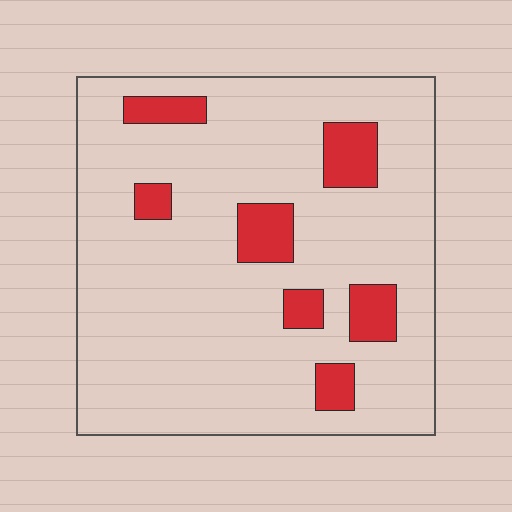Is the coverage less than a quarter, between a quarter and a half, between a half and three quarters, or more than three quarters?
Less than a quarter.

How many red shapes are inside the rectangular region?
7.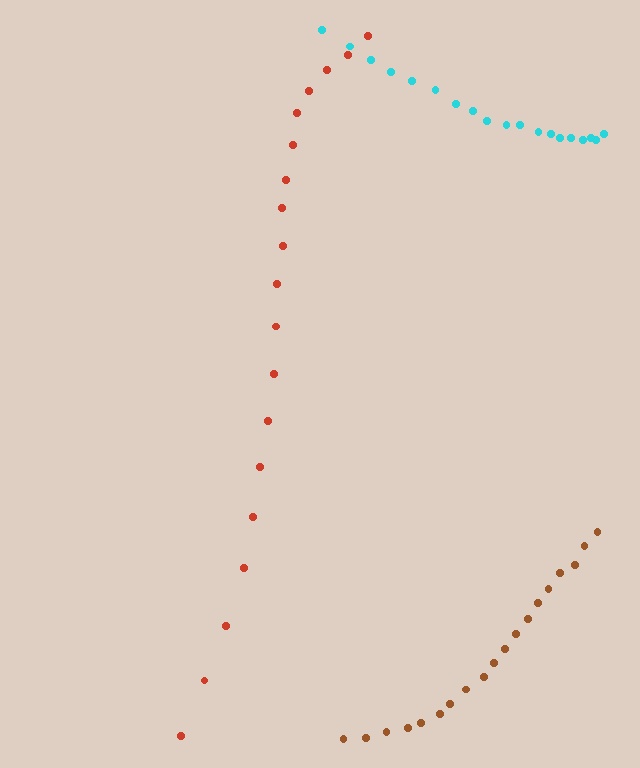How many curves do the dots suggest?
There are 3 distinct paths.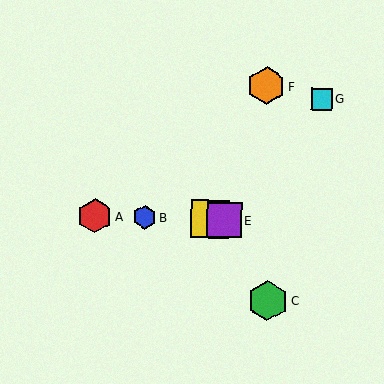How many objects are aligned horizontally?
4 objects (A, B, D, E) are aligned horizontally.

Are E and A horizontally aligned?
Yes, both are at y≈220.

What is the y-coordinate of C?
Object C is at y≈300.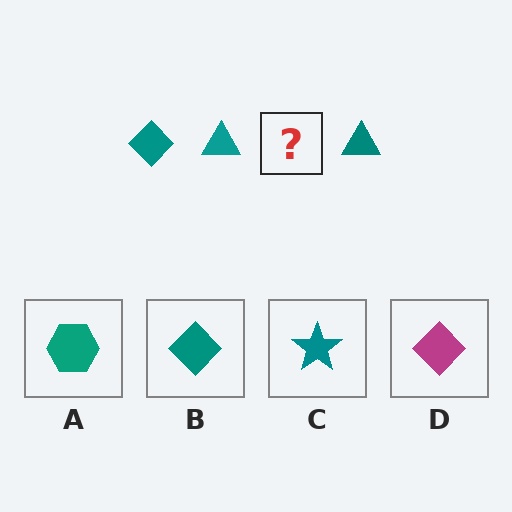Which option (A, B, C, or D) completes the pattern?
B.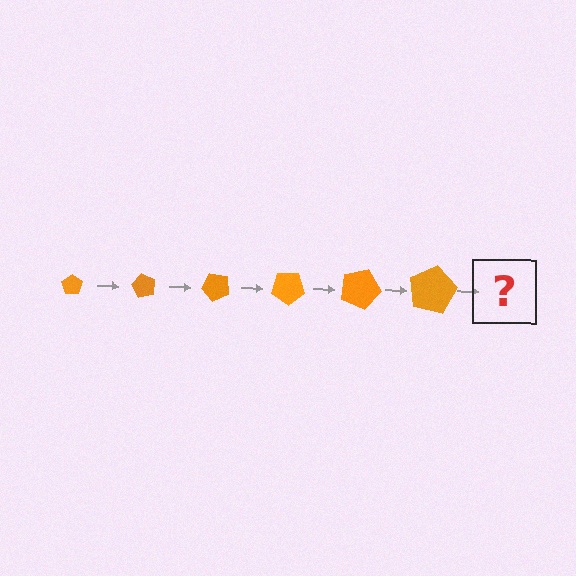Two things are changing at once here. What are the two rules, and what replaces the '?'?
The two rules are that the pentagon grows larger each step and it rotates 60 degrees each step. The '?' should be a pentagon, larger than the previous one and rotated 360 degrees from the start.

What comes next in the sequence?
The next element should be a pentagon, larger than the previous one and rotated 360 degrees from the start.